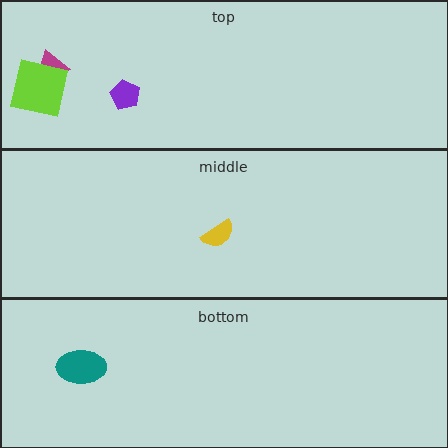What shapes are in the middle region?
The yellow semicircle.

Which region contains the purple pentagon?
The top region.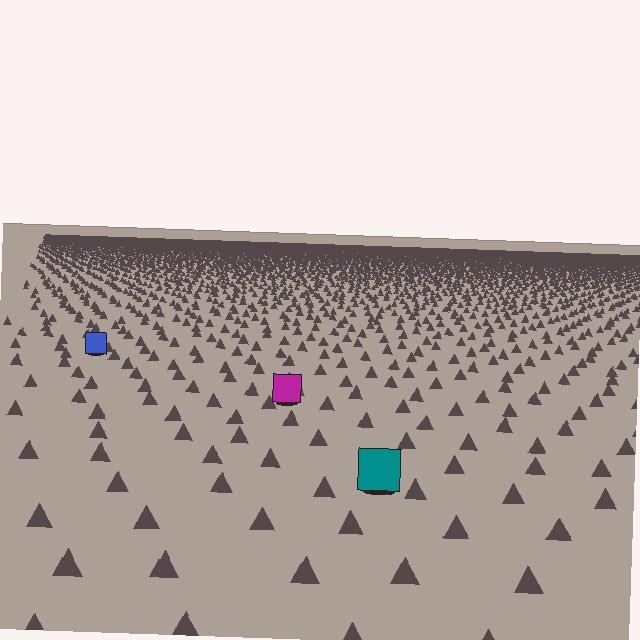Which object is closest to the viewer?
The teal square is closest. The texture marks near it are larger and more spread out.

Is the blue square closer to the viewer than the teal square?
No. The teal square is closer — you can tell from the texture gradient: the ground texture is coarser near it.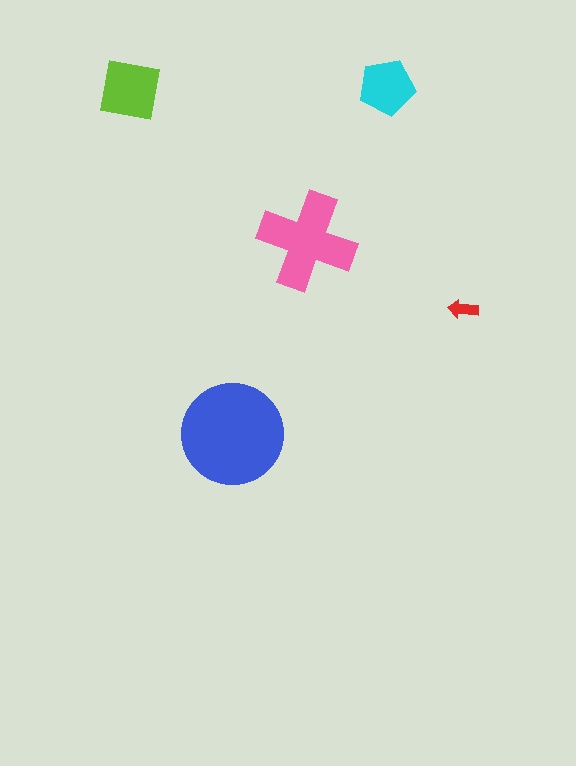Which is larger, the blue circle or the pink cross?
The blue circle.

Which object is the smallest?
The red arrow.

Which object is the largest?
The blue circle.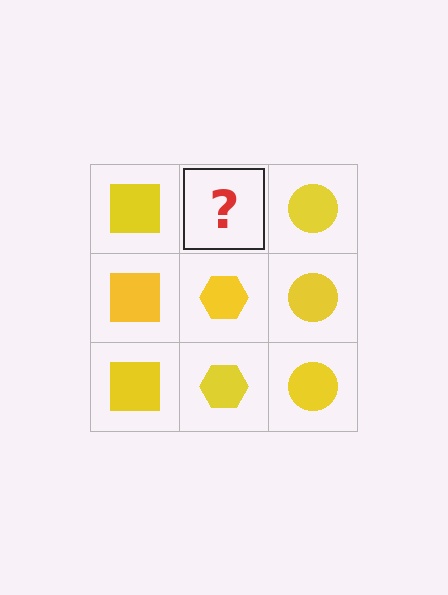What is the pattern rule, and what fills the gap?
The rule is that each column has a consistent shape. The gap should be filled with a yellow hexagon.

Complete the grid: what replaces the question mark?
The question mark should be replaced with a yellow hexagon.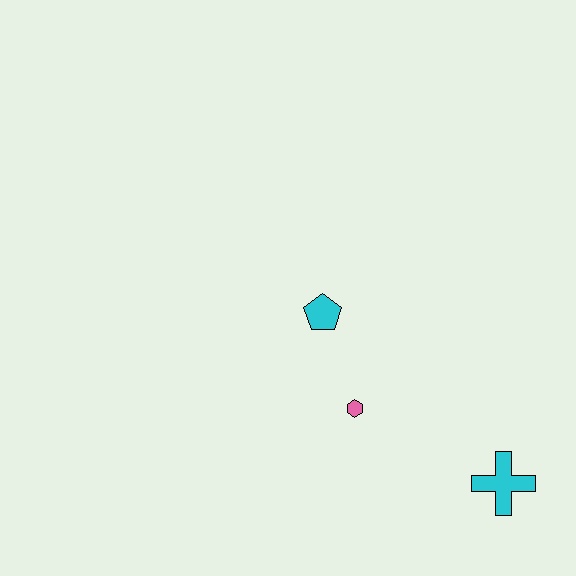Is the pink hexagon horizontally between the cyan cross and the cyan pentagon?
Yes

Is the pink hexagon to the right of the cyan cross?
No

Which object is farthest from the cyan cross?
The cyan pentagon is farthest from the cyan cross.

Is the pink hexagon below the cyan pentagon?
Yes